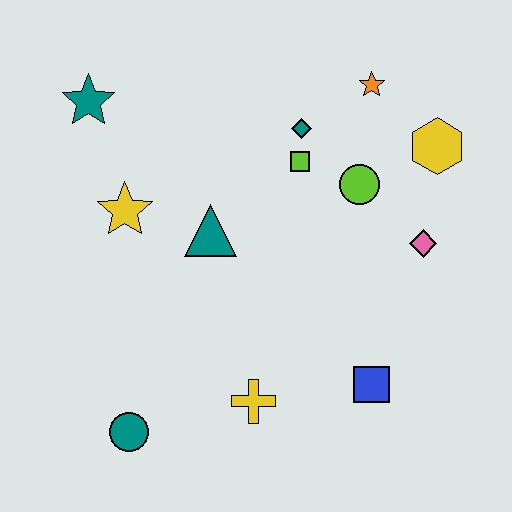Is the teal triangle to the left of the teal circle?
No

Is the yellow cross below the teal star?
Yes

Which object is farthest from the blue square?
The teal star is farthest from the blue square.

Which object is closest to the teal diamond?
The lime square is closest to the teal diamond.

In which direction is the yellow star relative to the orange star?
The yellow star is to the left of the orange star.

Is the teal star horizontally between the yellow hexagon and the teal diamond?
No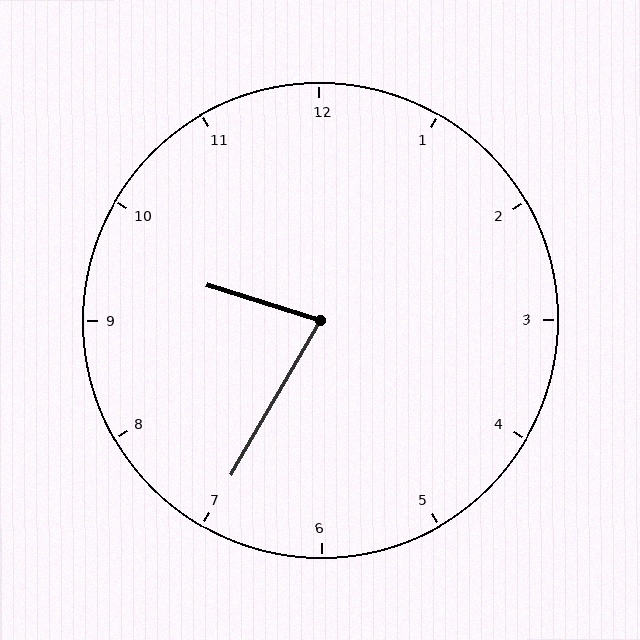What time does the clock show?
9:35.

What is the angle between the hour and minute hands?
Approximately 78 degrees.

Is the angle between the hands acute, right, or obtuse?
It is acute.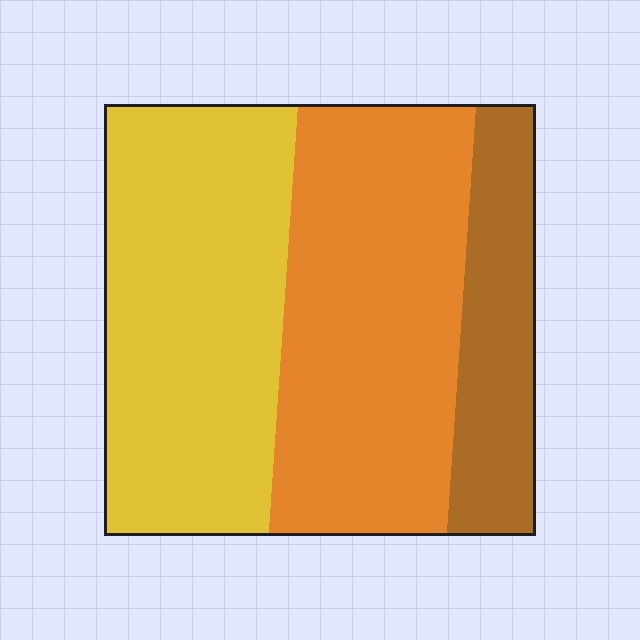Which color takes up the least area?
Brown, at roughly 15%.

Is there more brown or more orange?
Orange.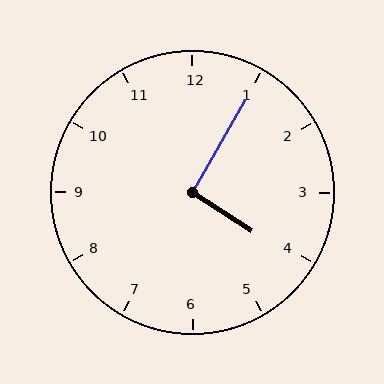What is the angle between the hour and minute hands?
Approximately 92 degrees.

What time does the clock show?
4:05.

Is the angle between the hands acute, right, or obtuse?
It is right.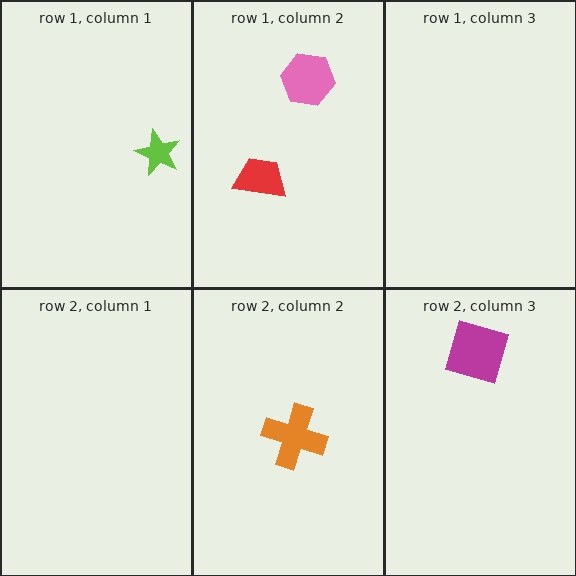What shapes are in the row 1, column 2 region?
The pink hexagon, the red trapezoid.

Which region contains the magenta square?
The row 2, column 3 region.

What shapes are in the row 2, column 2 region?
The orange cross.